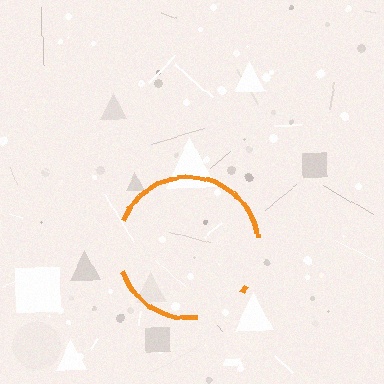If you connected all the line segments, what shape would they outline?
They would outline a circle.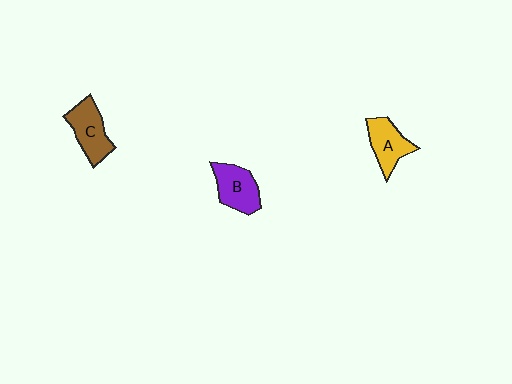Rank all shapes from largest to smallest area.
From largest to smallest: C (brown), B (purple), A (yellow).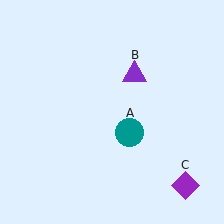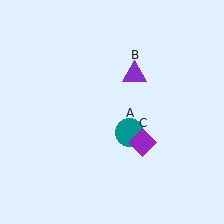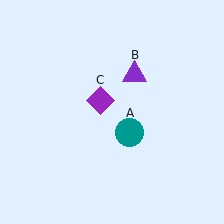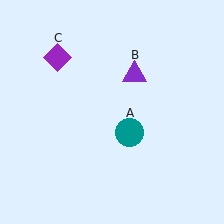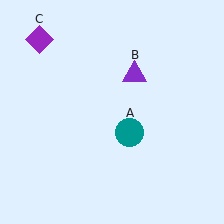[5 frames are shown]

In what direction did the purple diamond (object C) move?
The purple diamond (object C) moved up and to the left.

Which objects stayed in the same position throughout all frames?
Teal circle (object A) and purple triangle (object B) remained stationary.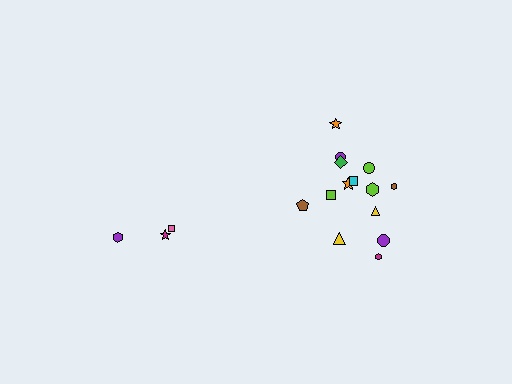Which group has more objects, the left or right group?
The right group.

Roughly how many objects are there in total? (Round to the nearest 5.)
Roughly 20 objects in total.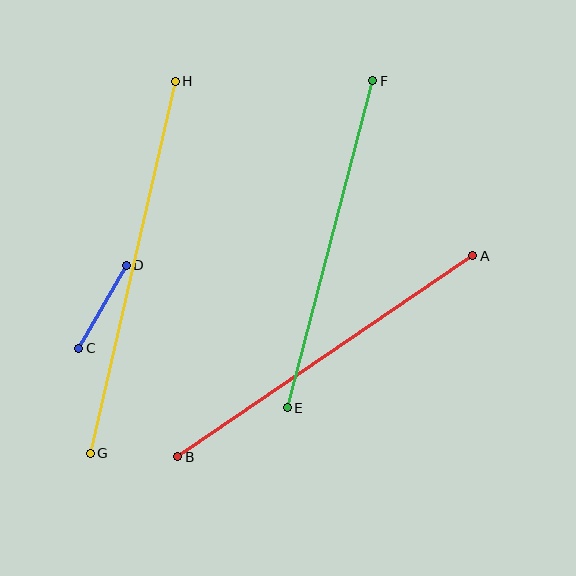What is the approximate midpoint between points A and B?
The midpoint is at approximately (325, 356) pixels.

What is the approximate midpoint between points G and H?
The midpoint is at approximately (133, 267) pixels.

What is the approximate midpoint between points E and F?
The midpoint is at approximately (330, 244) pixels.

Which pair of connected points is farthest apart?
Points G and H are farthest apart.